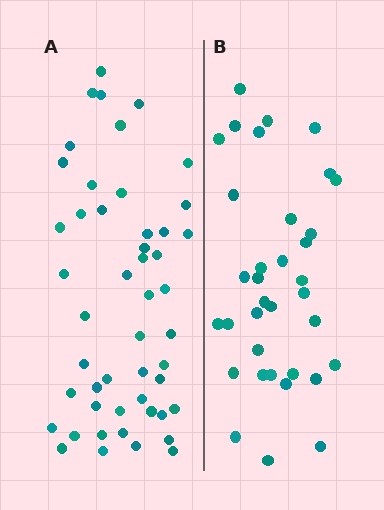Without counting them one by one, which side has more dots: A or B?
Region A (the left region) has more dots.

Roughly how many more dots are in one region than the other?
Region A has approximately 15 more dots than region B.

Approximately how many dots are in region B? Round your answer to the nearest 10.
About 40 dots. (The exact count is 35, which rounds to 40.)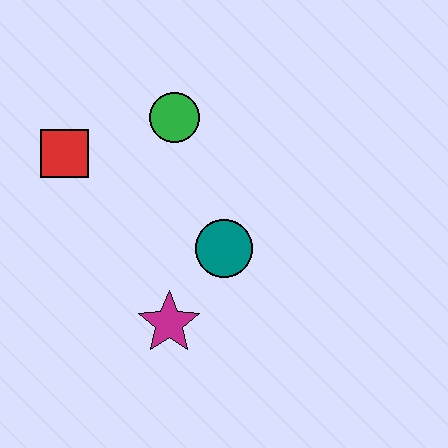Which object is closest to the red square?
The green circle is closest to the red square.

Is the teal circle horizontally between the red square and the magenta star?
No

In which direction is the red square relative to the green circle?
The red square is to the left of the green circle.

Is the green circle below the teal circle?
No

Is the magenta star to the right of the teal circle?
No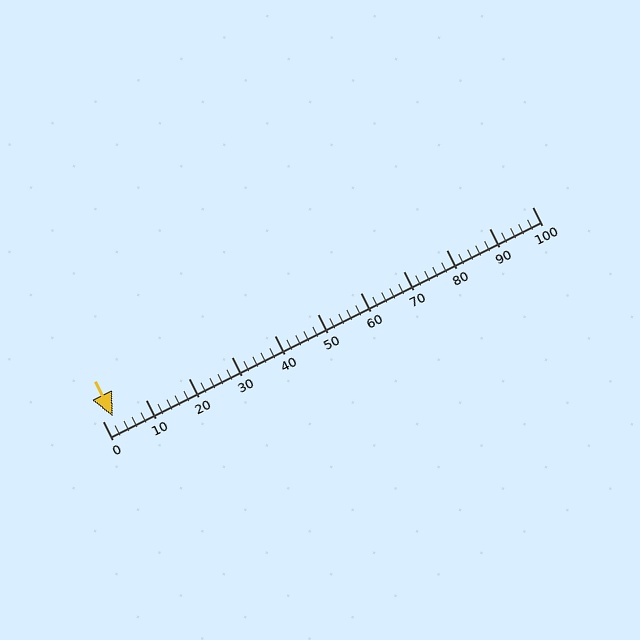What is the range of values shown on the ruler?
The ruler shows values from 0 to 100.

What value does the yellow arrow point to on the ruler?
The yellow arrow points to approximately 2.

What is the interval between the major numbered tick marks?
The major tick marks are spaced 10 units apart.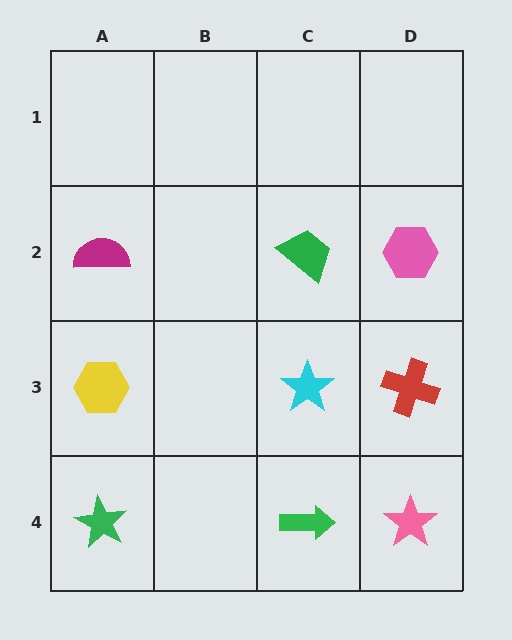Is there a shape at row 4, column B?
No, that cell is empty.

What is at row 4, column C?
A green arrow.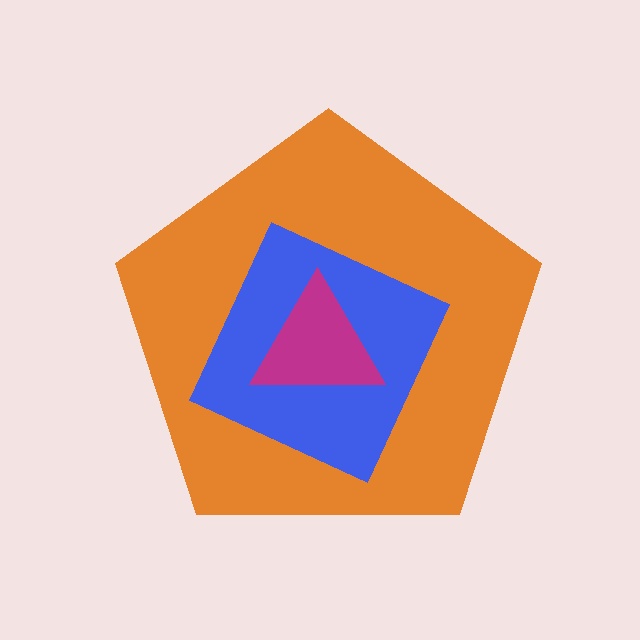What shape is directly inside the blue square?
The magenta triangle.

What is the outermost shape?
The orange pentagon.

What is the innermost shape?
The magenta triangle.